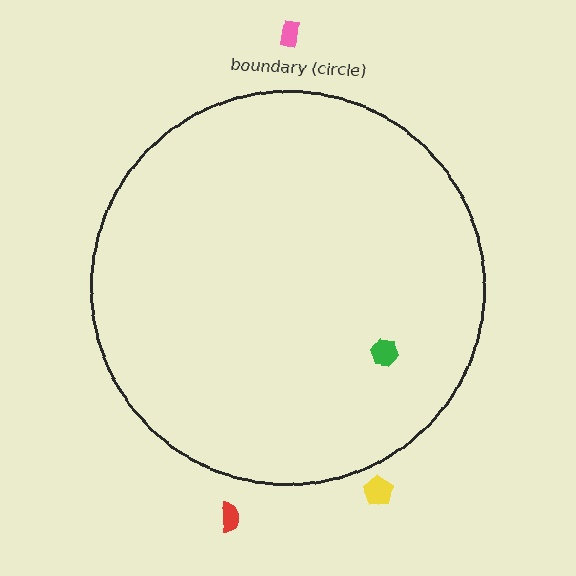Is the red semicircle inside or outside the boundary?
Outside.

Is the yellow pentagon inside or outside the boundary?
Outside.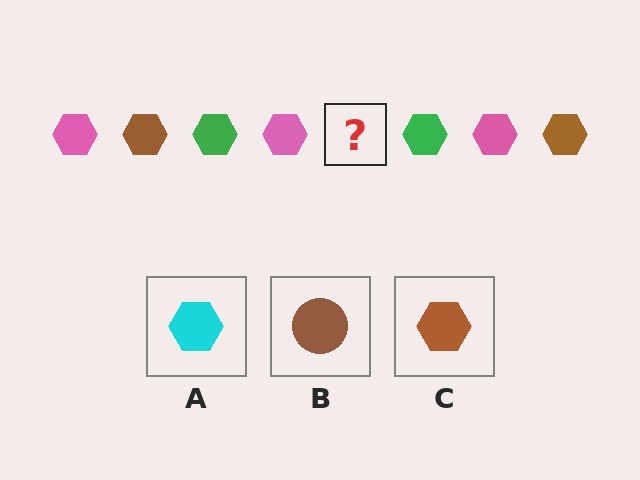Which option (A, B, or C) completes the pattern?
C.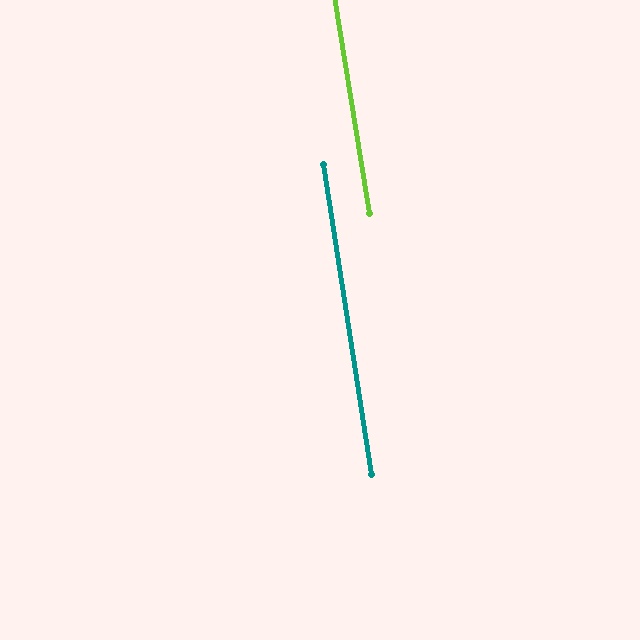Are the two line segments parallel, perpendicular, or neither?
Parallel — their directions differ by only 0.5°.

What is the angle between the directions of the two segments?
Approximately 0 degrees.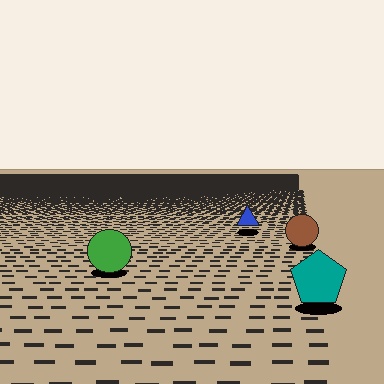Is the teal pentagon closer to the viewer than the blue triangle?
Yes. The teal pentagon is closer — you can tell from the texture gradient: the ground texture is coarser near it.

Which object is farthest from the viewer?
The blue triangle is farthest from the viewer. It appears smaller and the ground texture around it is denser.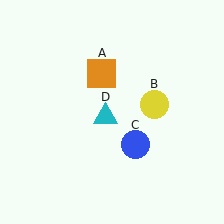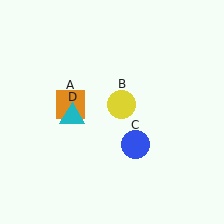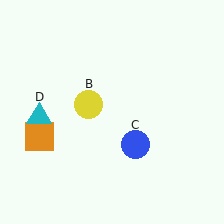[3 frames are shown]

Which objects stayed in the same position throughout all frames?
Blue circle (object C) remained stationary.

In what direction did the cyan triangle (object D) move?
The cyan triangle (object D) moved left.